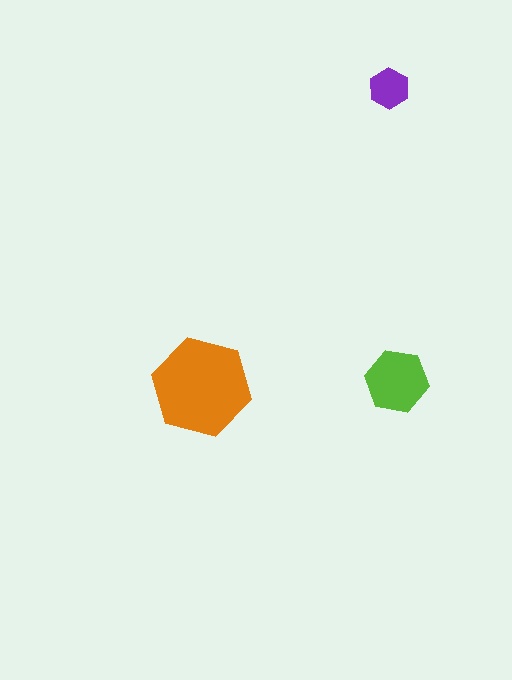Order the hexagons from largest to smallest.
the orange one, the lime one, the purple one.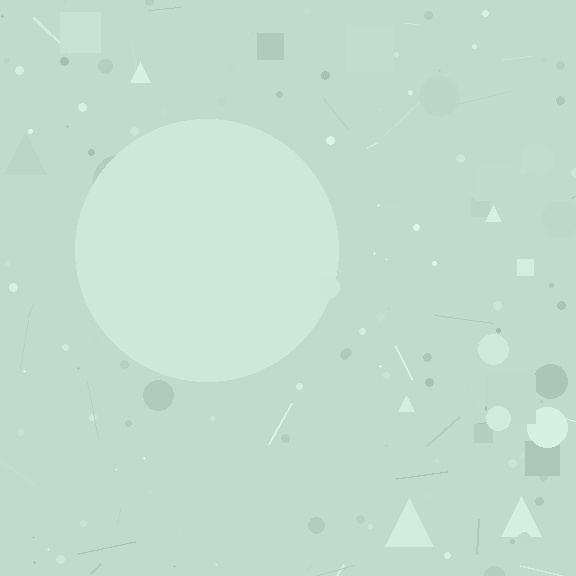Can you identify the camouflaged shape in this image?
The camouflaged shape is a circle.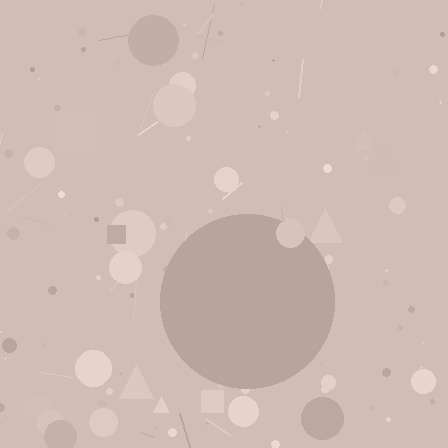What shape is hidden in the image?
A circle is hidden in the image.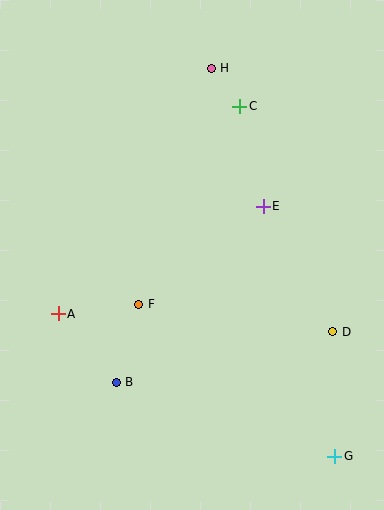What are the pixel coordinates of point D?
Point D is at (333, 332).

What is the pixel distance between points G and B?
The distance between G and B is 231 pixels.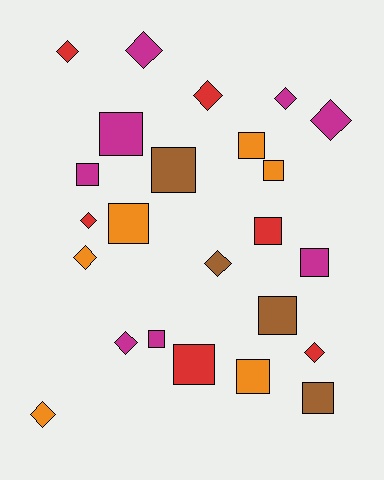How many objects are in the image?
There are 24 objects.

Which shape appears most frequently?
Square, with 13 objects.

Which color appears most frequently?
Magenta, with 8 objects.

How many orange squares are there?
There are 4 orange squares.